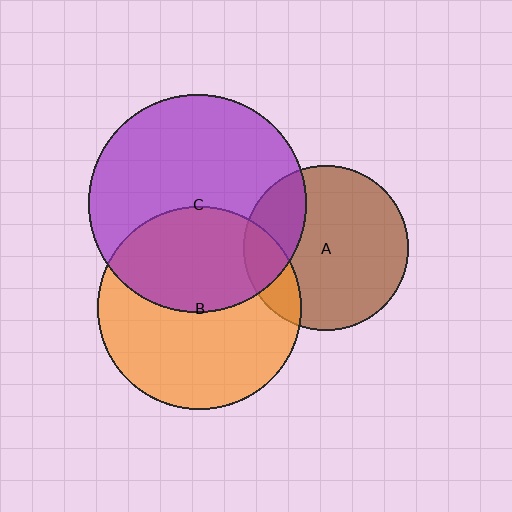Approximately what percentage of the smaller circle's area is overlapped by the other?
Approximately 25%.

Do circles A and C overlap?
Yes.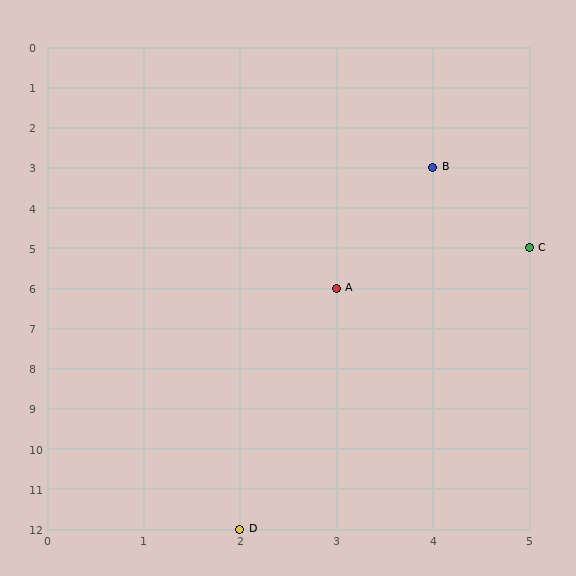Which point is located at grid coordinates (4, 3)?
Point B is at (4, 3).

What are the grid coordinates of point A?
Point A is at grid coordinates (3, 6).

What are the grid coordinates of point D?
Point D is at grid coordinates (2, 12).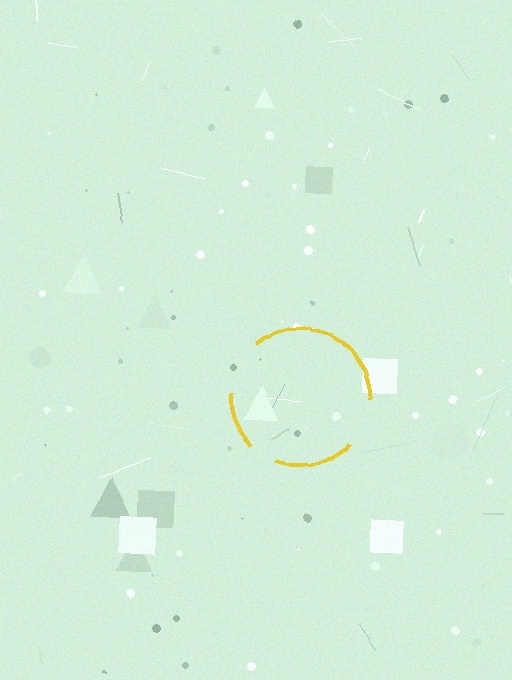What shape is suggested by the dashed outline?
The dashed outline suggests a circle.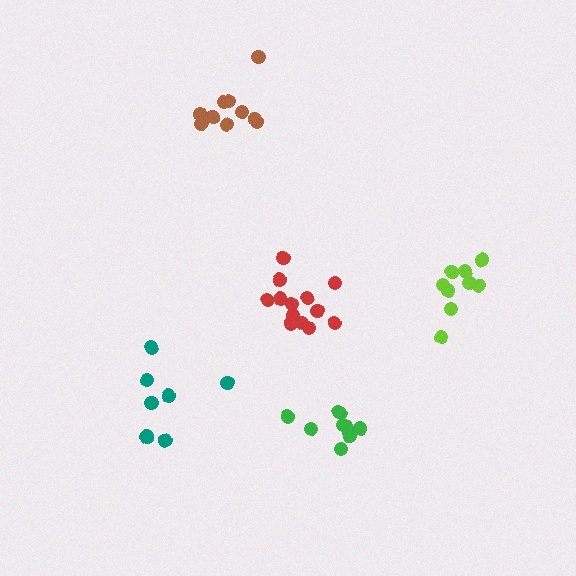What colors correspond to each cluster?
The clusters are colored: lime, teal, brown, red, green.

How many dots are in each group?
Group 1: 10 dots, Group 2: 7 dots, Group 3: 10 dots, Group 4: 13 dots, Group 5: 10 dots (50 total).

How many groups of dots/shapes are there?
There are 5 groups.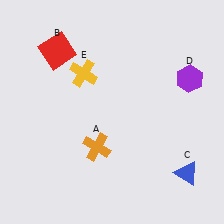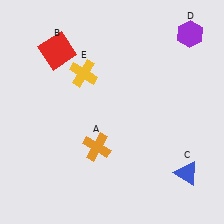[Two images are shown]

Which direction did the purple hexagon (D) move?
The purple hexagon (D) moved up.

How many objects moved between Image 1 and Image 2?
1 object moved between the two images.